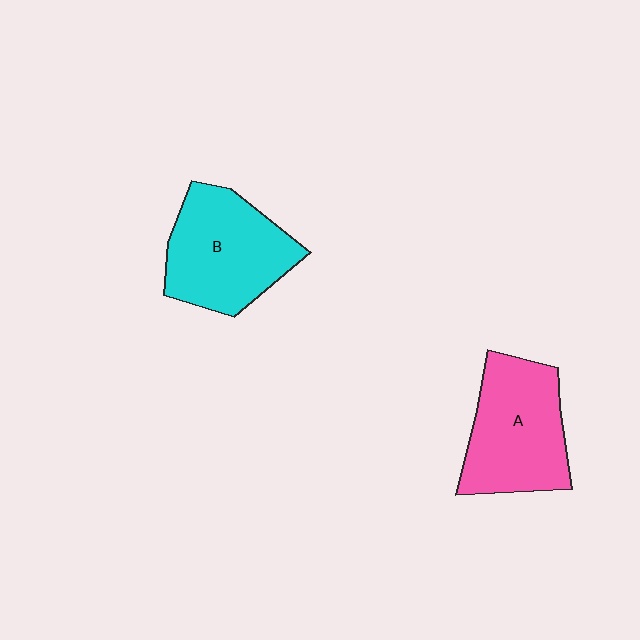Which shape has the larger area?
Shape B (cyan).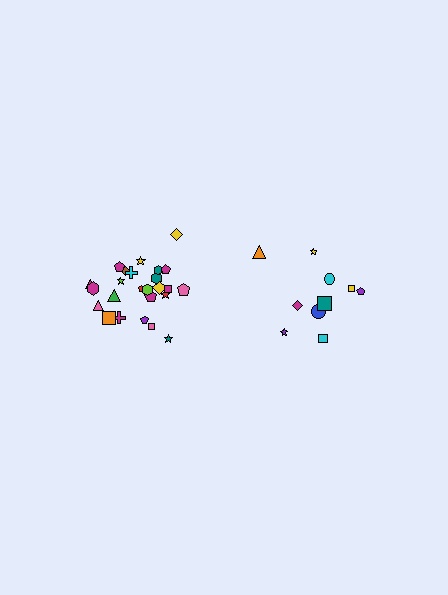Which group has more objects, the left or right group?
The left group.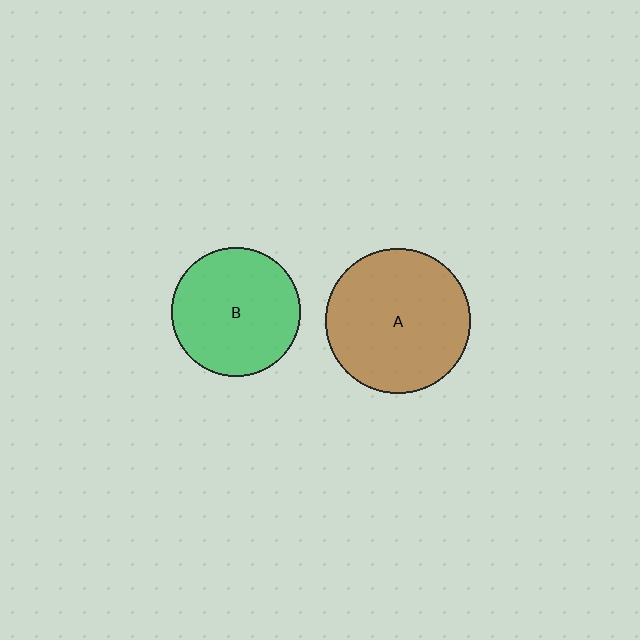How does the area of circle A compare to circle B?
Approximately 1.3 times.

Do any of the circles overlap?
No, none of the circles overlap.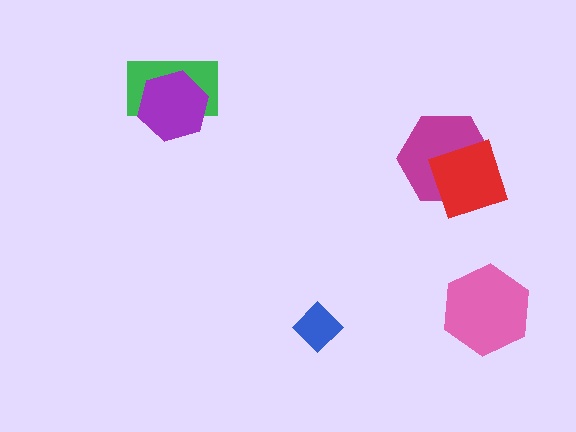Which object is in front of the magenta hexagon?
The red diamond is in front of the magenta hexagon.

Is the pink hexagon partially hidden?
No, no other shape covers it.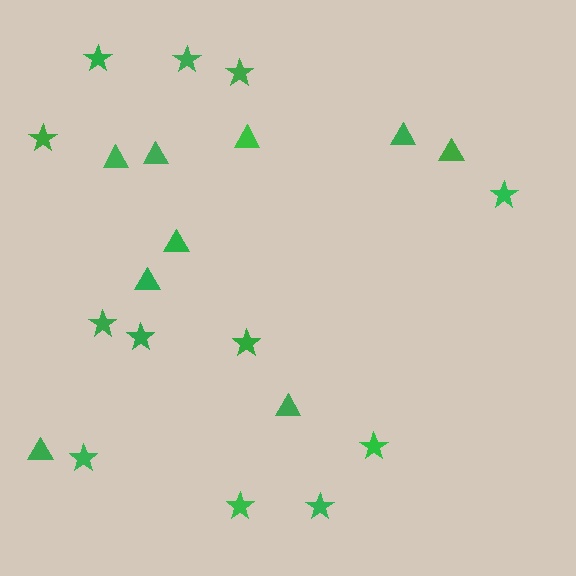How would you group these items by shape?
There are 2 groups: one group of stars (12) and one group of triangles (9).